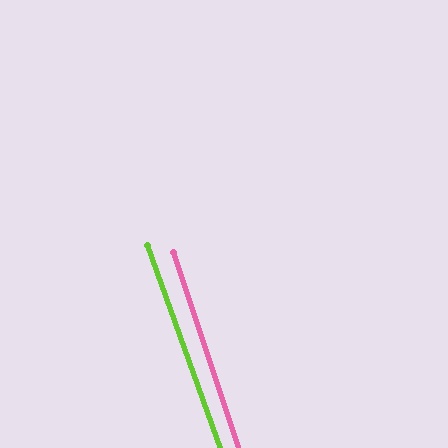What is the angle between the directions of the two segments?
Approximately 1 degree.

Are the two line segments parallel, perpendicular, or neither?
Parallel — their directions differ by only 1.3°.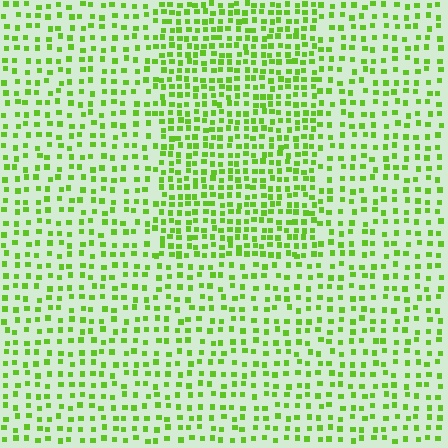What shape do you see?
I see a rectangle.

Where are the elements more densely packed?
The elements are more densely packed inside the rectangle boundary.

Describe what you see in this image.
The image contains small lime elements arranged at two different densities. A rectangle-shaped region is visible where the elements are more densely packed than the surrounding area.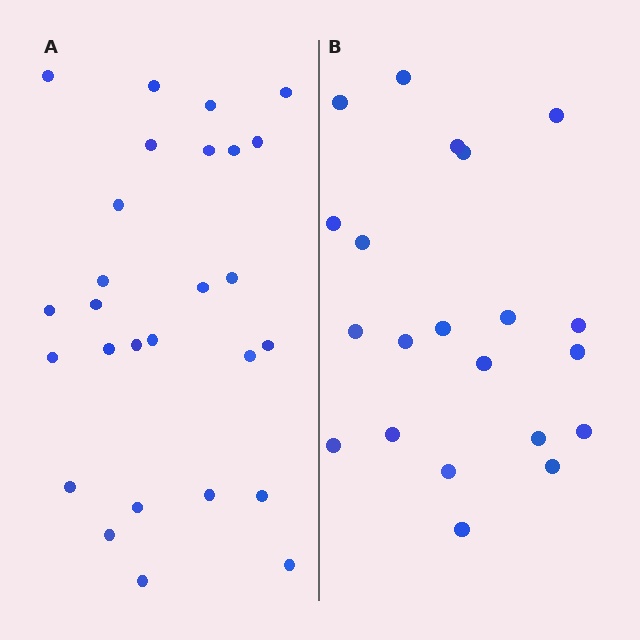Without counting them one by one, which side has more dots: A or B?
Region A (the left region) has more dots.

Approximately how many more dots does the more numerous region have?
Region A has about 6 more dots than region B.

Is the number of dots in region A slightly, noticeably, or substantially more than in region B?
Region A has noticeably more, but not dramatically so. The ratio is roughly 1.3 to 1.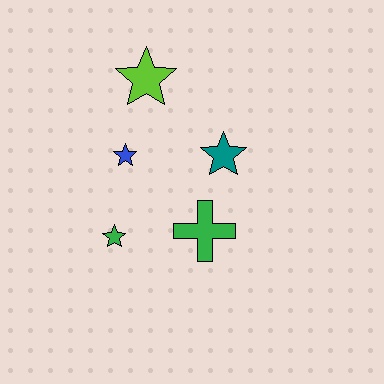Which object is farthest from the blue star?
The green cross is farthest from the blue star.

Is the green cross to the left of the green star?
No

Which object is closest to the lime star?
The blue star is closest to the lime star.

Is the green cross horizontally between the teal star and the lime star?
Yes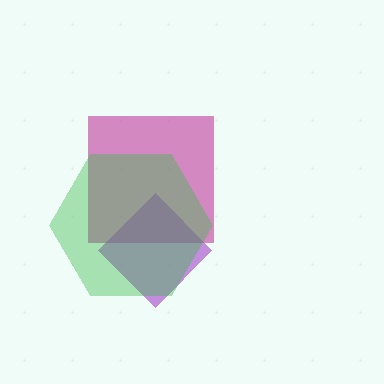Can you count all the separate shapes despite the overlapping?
Yes, there are 3 separate shapes.